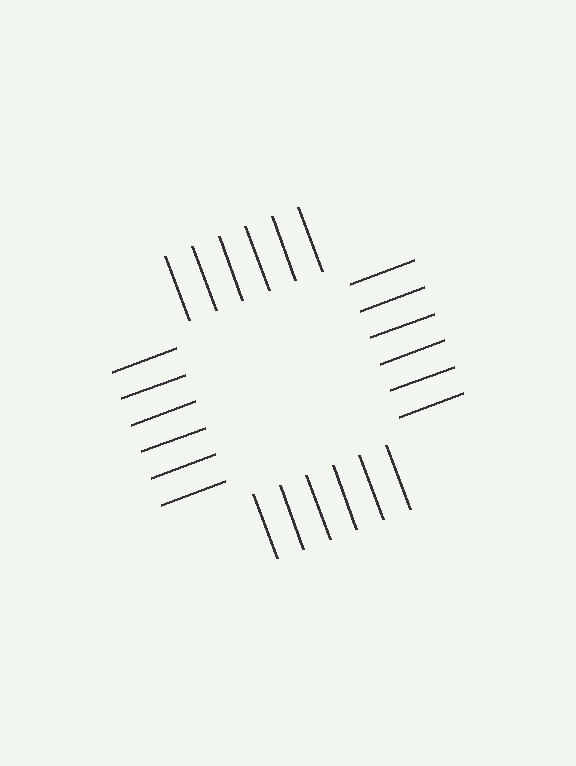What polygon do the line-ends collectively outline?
An illusory square — the line segments terminate on its edges but no continuous stroke is drawn.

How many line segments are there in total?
24 — 6 along each of the 4 edges.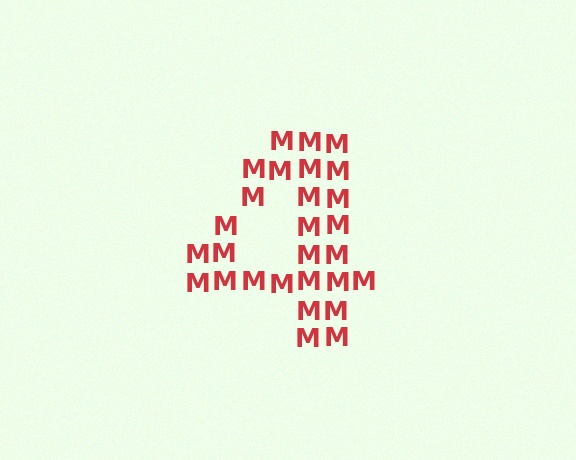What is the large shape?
The large shape is the digit 4.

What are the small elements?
The small elements are letter M's.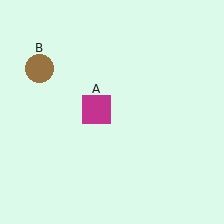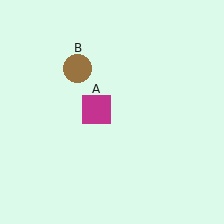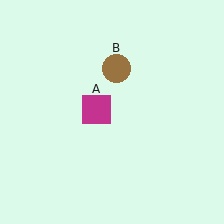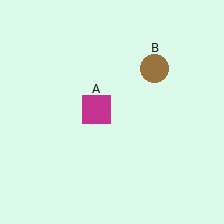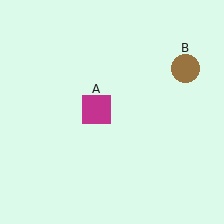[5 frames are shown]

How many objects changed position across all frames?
1 object changed position: brown circle (object B).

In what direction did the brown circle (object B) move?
The brown circle (object B) moved right.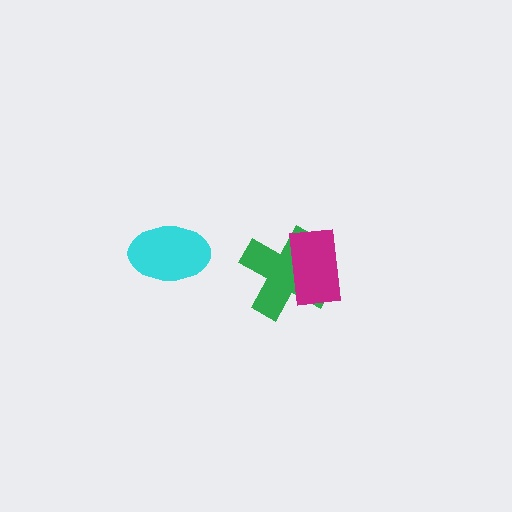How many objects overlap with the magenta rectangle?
1 object overlaps with the magenta rectangle.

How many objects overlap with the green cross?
1 object overlaps with the green cross.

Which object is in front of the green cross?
The magenta rectangle is in front of the green cross.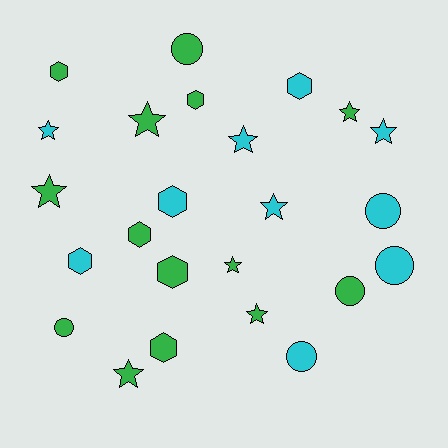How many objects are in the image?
There are 24 objects.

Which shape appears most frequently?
Star, with 10 objects.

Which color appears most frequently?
Green, with 14 objects.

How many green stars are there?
There are 6 green stars.